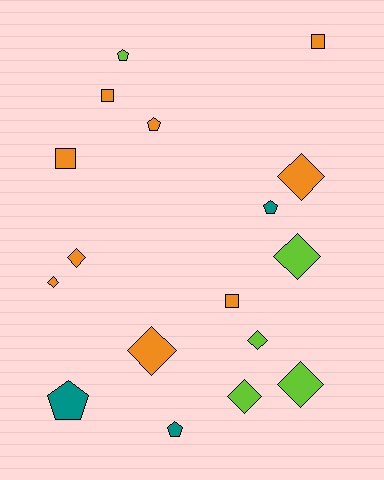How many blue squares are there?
There are no blue squares.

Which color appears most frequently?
Orange, with 9 objects.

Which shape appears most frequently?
Diamond, with 8 objects.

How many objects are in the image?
There are 17 objects.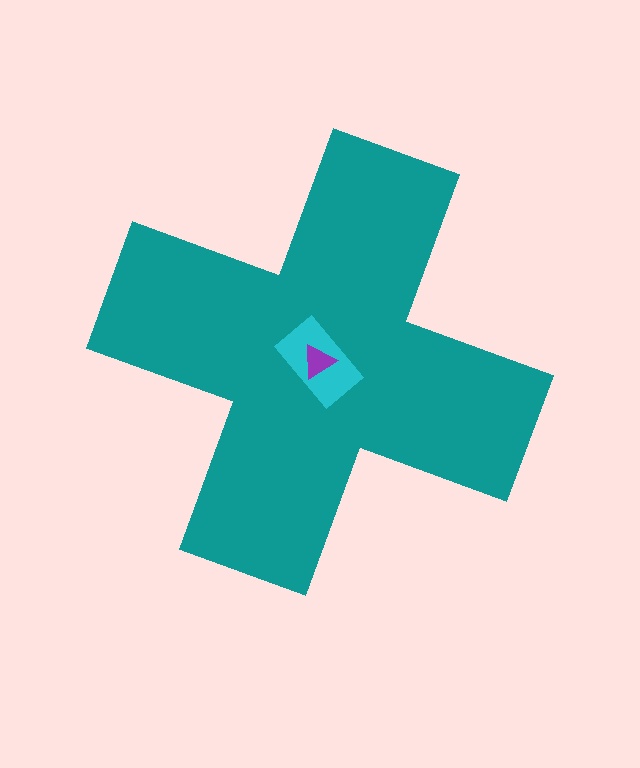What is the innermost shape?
The purple triangle.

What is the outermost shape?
The teal cross.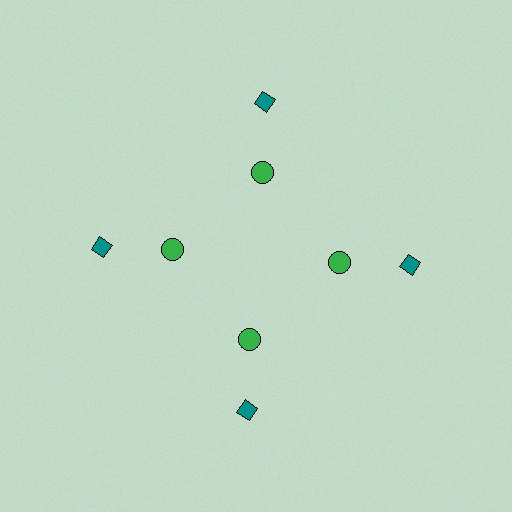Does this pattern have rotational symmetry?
Yes, this pattern has 4-fold rotational symmetry. It looks the same after rotating 90 degrees around the center.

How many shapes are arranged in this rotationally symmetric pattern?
There are 8 shapes, arranged in 4 groups of 2.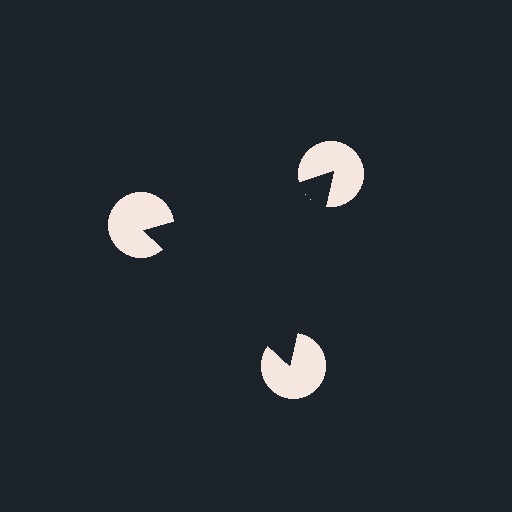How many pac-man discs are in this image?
There are 3 — one at each vertex of the illusory triangle.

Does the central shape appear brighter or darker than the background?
It typically appears slightly darker than the background, even though no actual brightness change is drawn.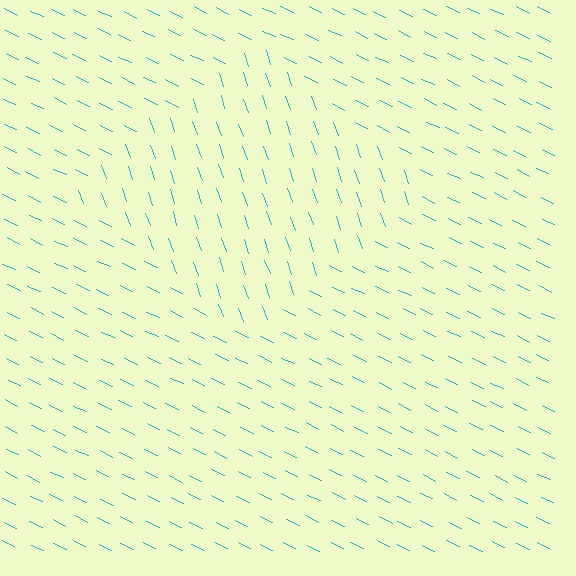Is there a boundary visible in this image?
Yes, there is a texture boundary formed by a change in line orientation.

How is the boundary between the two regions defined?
The boundary is defined purely by a change in line orientation (approximately 45 degrees difference). All lines are the same color and thickness.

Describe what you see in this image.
The image is filled with small cyan line segments. A diamond region in the image has lines oriented differently from the surrounding lines, creating a visible texture boundary.